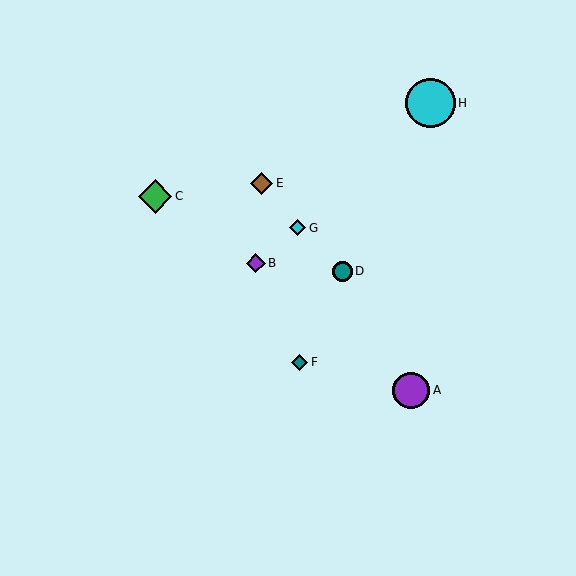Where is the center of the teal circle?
The center of the teal circle is at (342, 271).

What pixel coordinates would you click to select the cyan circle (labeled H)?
Click at (431, 103) to select the cyan circle H.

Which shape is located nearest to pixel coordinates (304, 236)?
The cyan diamond (labeled G) at (298, 228) is nearest to that location.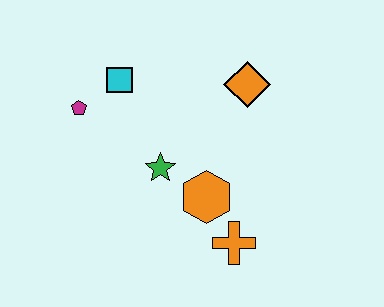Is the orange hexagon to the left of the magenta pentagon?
No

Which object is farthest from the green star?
The orange diamond is farthest from the green star.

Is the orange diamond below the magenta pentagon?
No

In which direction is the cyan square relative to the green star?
The cyan square is above the green star.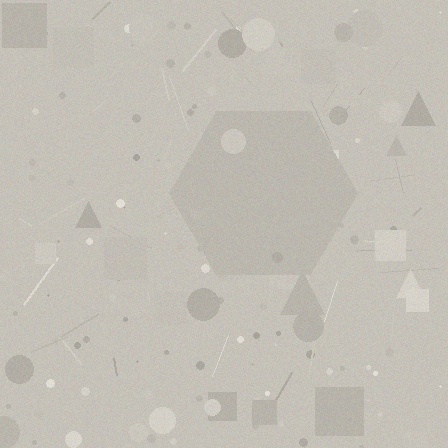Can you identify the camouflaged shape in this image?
The camouflaged shape is a hexagon.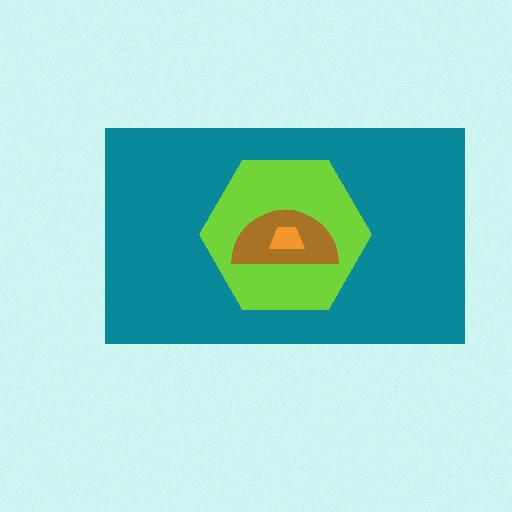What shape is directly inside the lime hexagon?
The brown semicircle.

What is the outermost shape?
The teal rectangle.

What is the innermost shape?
The orange trapezoid.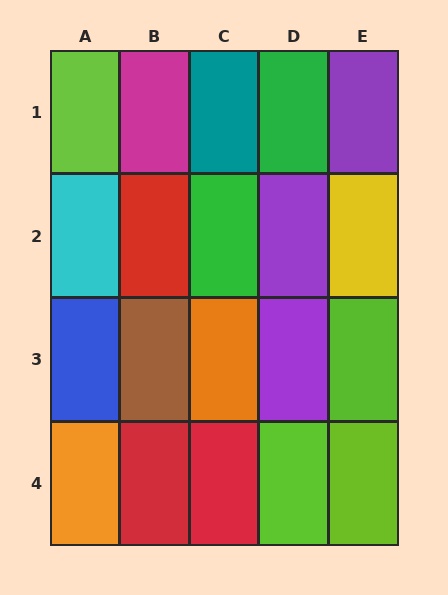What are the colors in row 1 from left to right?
Lime, magenta, teal, green, purple.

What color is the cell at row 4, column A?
Orange.